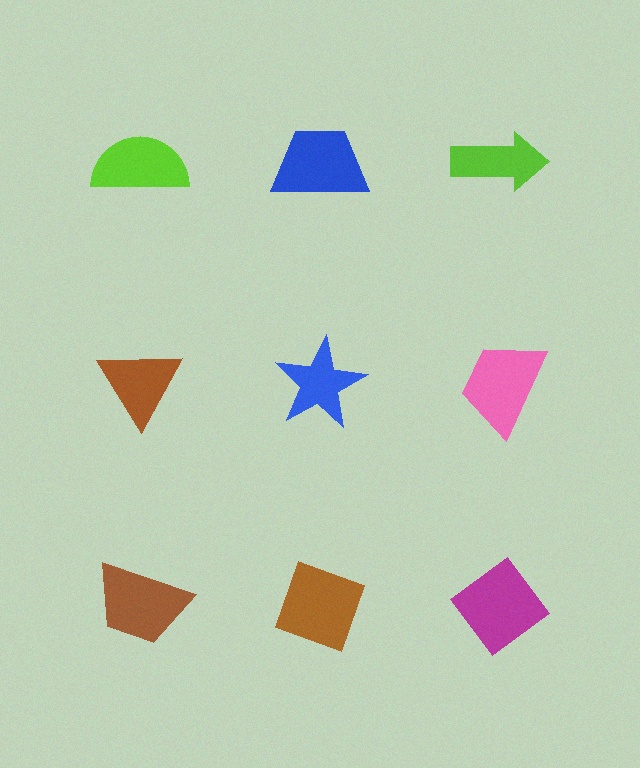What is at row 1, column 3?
A lime arrow.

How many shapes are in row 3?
3 shapes.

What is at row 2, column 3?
A pink trapezoid.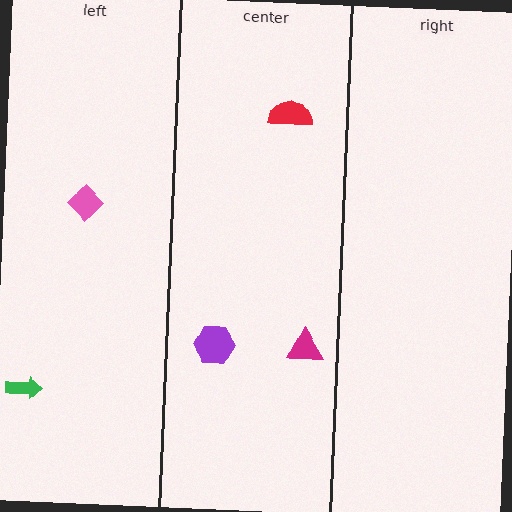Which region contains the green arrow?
The left region.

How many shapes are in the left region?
2.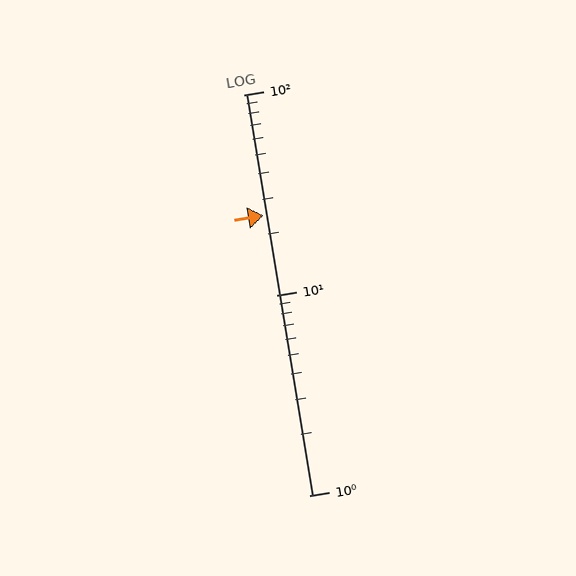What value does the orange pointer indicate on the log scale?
The pointer indicates approximately 25.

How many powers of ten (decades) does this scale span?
The scale spans 2 decades, from 1 to 100.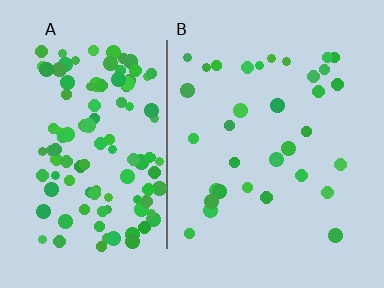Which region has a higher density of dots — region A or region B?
A (the left).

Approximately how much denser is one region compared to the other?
Approximately 3.7× — region A over region B.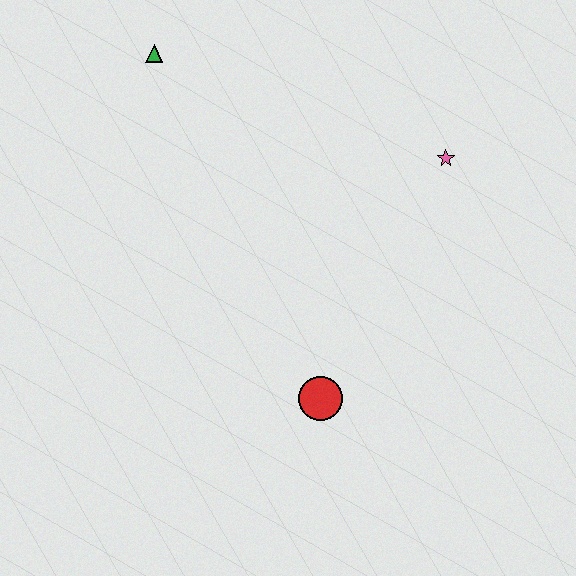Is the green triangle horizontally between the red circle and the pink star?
No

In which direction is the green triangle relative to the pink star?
The green triangle is to the left of the pink star.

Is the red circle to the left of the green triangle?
No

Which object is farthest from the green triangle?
The red circle is farthest from the green triangle.